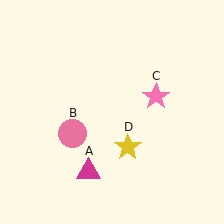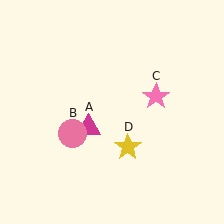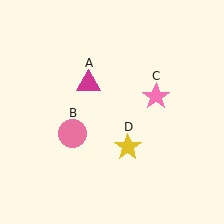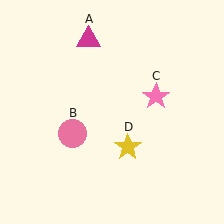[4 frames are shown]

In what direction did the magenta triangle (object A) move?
The magenta triangle (object A) moved up.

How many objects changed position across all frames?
1 object changed position: magenta triangle (object A).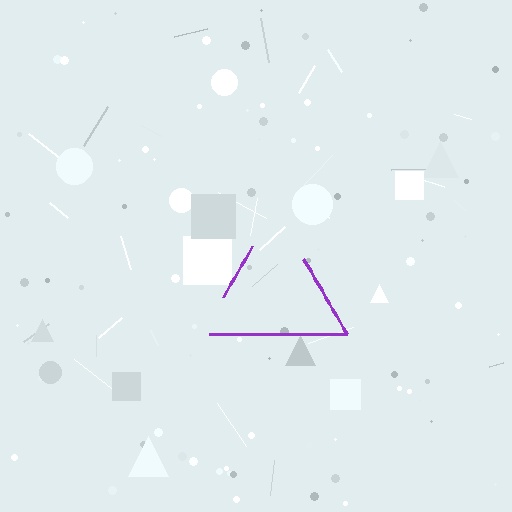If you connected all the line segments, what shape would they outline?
They would outline a triangle.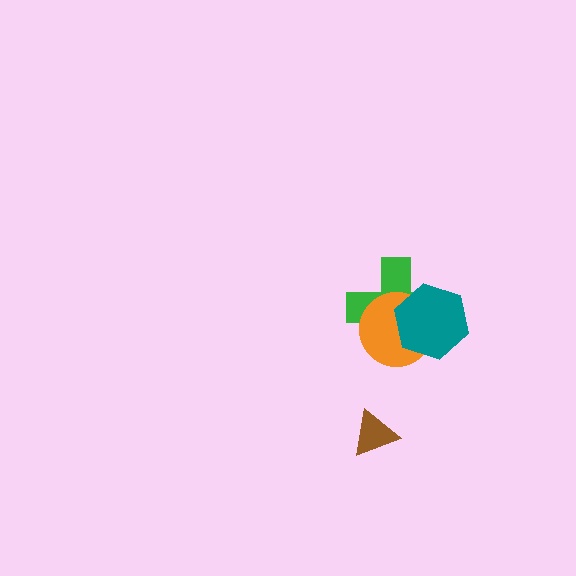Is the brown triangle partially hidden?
No, no other shape covers it.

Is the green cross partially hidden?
Yes, it is partially covered by another shape.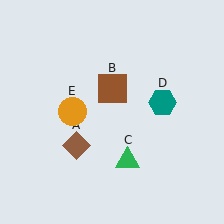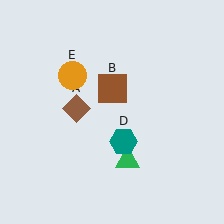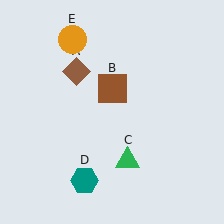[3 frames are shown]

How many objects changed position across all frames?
3 objects changed position: brown diamond (object A), teal hexagon (object D), orange circle (object E).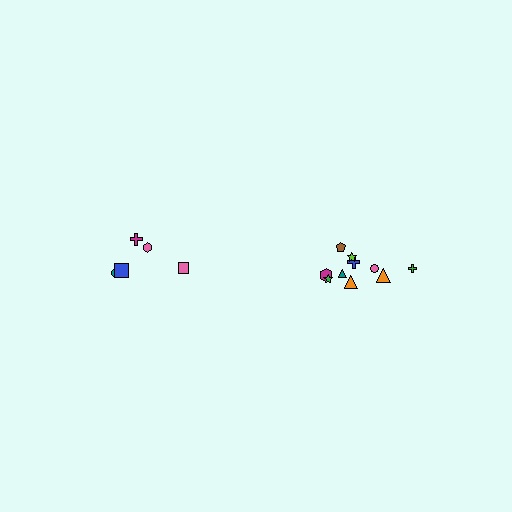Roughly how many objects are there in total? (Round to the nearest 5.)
Roughly 15 objects in total.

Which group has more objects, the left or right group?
The right group.